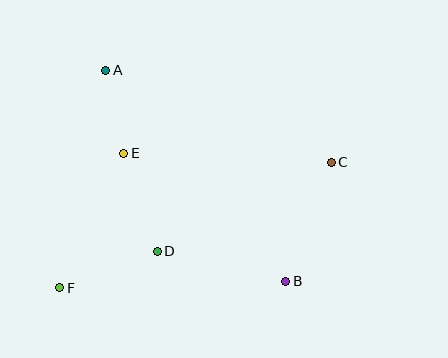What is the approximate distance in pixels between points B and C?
The distance between B and C is approximately 127 pixels.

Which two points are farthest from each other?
Points C and F are farthest from each other.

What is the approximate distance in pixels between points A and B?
The distance between A and B is approximately 277 pixels.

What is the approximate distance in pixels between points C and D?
The distance between C and D is approximately 195 pixels.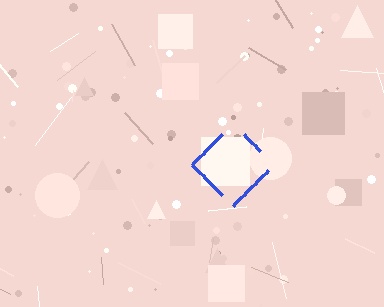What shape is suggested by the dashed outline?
The dashed outline suggests a diamond.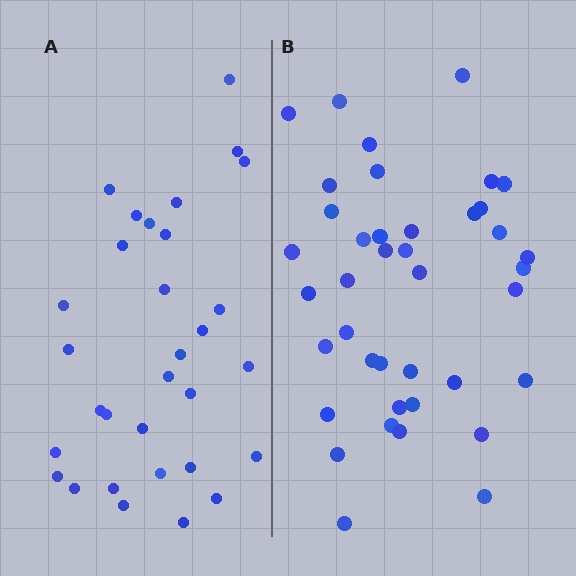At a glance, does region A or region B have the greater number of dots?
Region B (the right region) has more dots.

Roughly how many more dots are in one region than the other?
Region B has roughly 8 or so more dots than region A.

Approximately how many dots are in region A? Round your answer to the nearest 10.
About 30 dots. (The exact count is 31, which rounds to 30.)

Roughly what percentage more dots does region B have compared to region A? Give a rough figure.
About 30% more.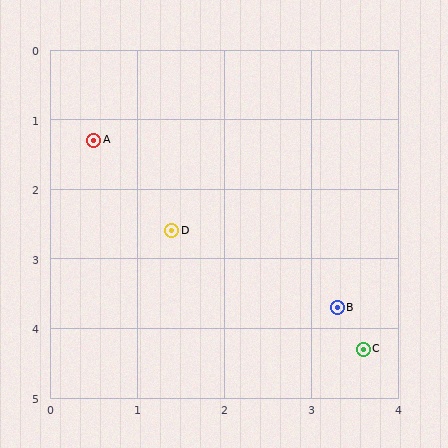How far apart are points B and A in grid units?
Points B and A are about 3.7 grid units apart.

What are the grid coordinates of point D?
Point D is at approximately (1.4, 2.6).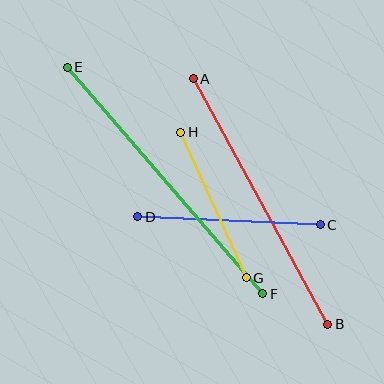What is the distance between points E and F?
The distance is approximately 300 pixels.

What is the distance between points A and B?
The distance is approximately 280 pixels.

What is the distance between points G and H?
The distance is approximately 159 pixels.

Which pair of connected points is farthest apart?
Points E and F are farthest apart.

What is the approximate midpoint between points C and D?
The midpoint is at approximately (229, 221) pixels.